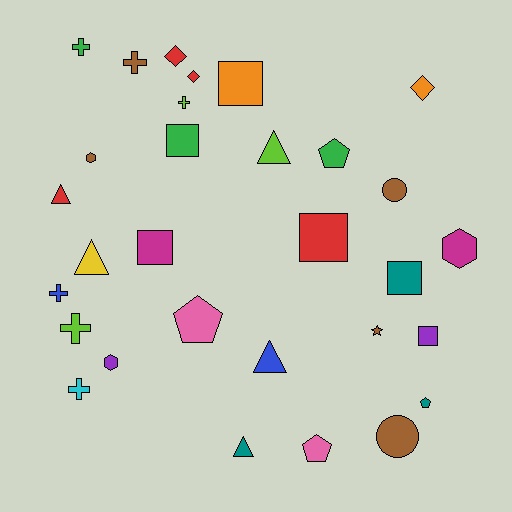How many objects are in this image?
There are 30 objects.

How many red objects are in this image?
There are 4 red objects.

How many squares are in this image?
There are 6 squares.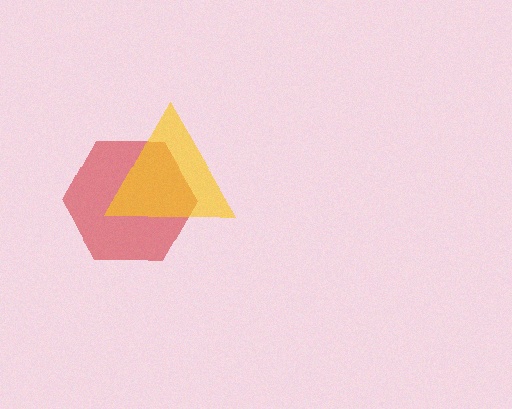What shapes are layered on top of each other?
The layered shapes are: a red hexagon, a yellow triangle.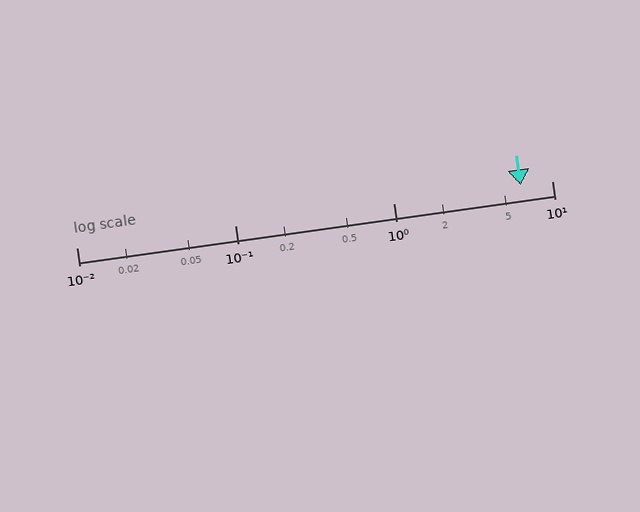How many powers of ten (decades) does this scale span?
The scale spans 3 decades, from 0.01 to 10.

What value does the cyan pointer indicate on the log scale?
The pointer indicates approximately 6.4.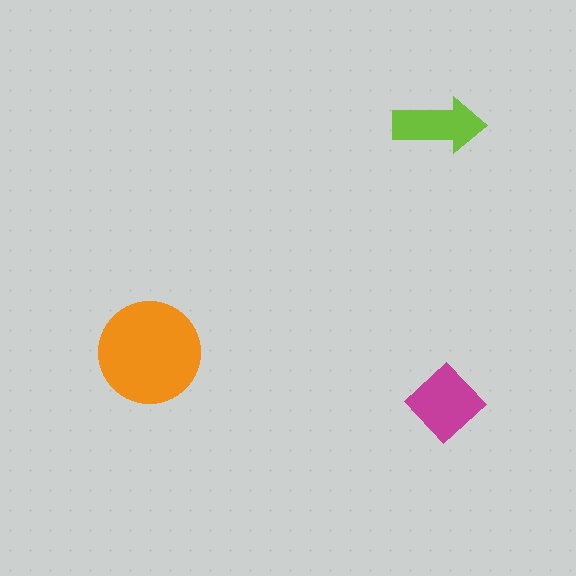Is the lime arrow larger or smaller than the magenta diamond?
Smaller.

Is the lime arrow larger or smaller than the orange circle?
Smaller.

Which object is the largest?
The orange circle.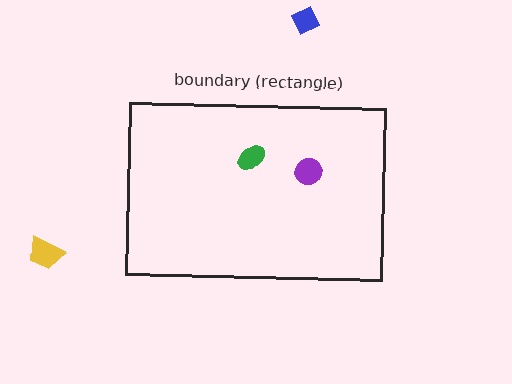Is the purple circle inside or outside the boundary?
Inside.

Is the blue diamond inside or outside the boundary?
Outside.